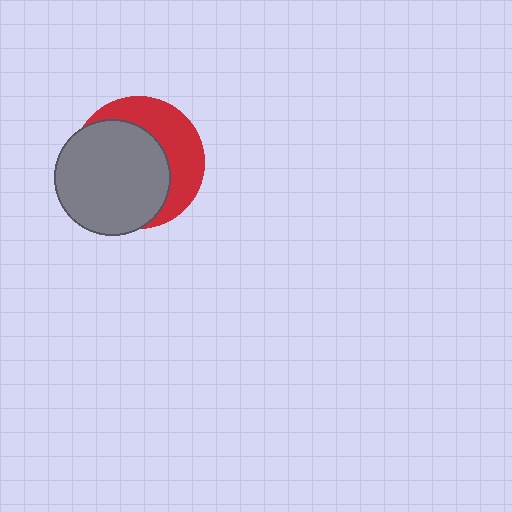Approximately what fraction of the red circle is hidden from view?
Roughly 61% of the red circle is hidden behind the gray circle.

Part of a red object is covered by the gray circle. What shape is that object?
It is a circle.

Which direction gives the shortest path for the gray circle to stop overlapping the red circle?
Moving toward the lower-left gives the shortest separation.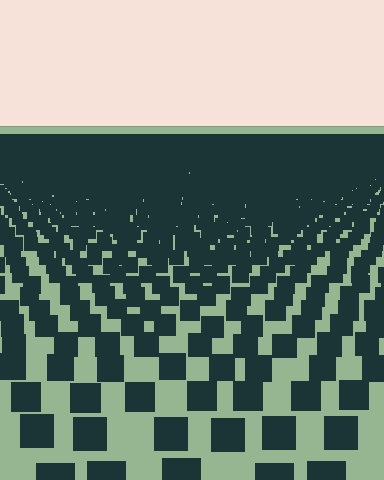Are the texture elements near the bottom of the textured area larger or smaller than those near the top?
Larger. Near the bottom, elements are closer to the viewer and appear at a bigger on-screen size.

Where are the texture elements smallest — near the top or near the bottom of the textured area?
Near the top.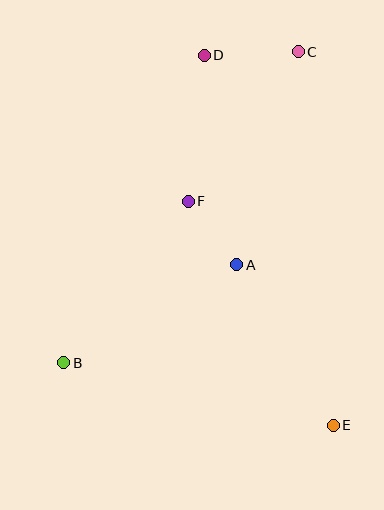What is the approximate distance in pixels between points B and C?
The distance between B and C is approximately 390 pixels.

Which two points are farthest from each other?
Points D and E are farthest from each other.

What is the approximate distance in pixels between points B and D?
The distance between B and D is approximately 339 pixels.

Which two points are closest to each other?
Points A and F are closest to each other.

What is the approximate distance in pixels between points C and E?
The distance between C and E is approximately 375 pixels.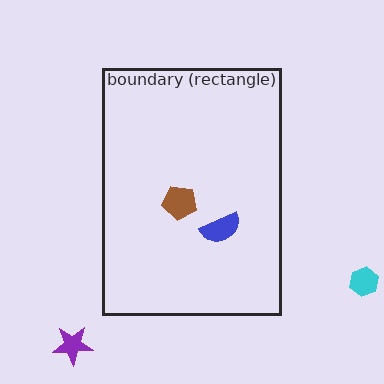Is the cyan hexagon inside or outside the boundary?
Outside.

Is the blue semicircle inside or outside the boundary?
Inside.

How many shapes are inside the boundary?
2 inside, 2 outside.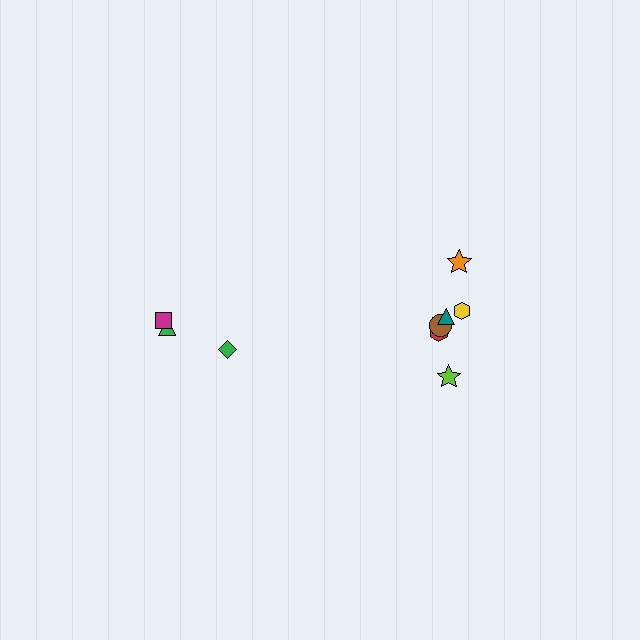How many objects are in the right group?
There are 6 objects.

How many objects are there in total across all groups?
There are 9 objects.